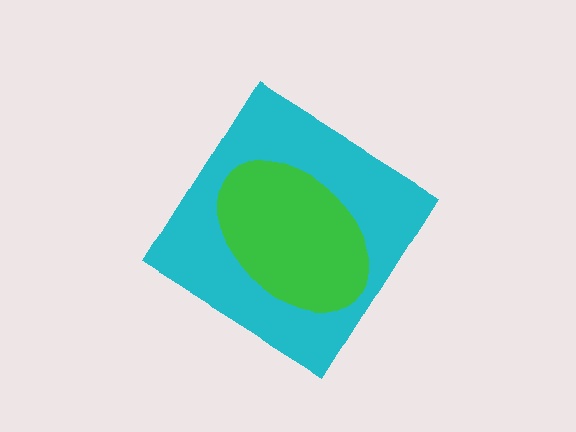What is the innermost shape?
The green ellipse.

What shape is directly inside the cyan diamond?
The green ellipse.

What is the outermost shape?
The cyan diamond.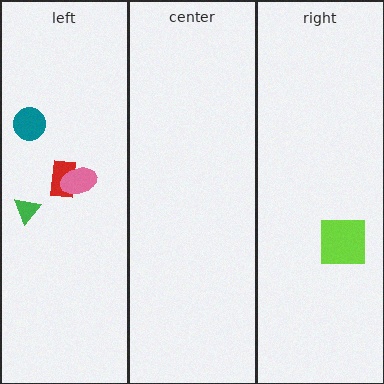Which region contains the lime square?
The right region.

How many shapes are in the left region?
4.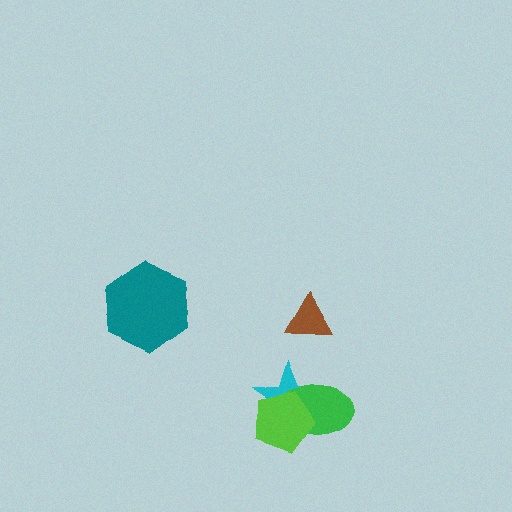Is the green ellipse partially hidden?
Yes, it is partially covered by another shape.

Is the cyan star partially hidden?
Yes, it is partially covered by another shape.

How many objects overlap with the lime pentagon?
2 objects overlap with the lime pentagon.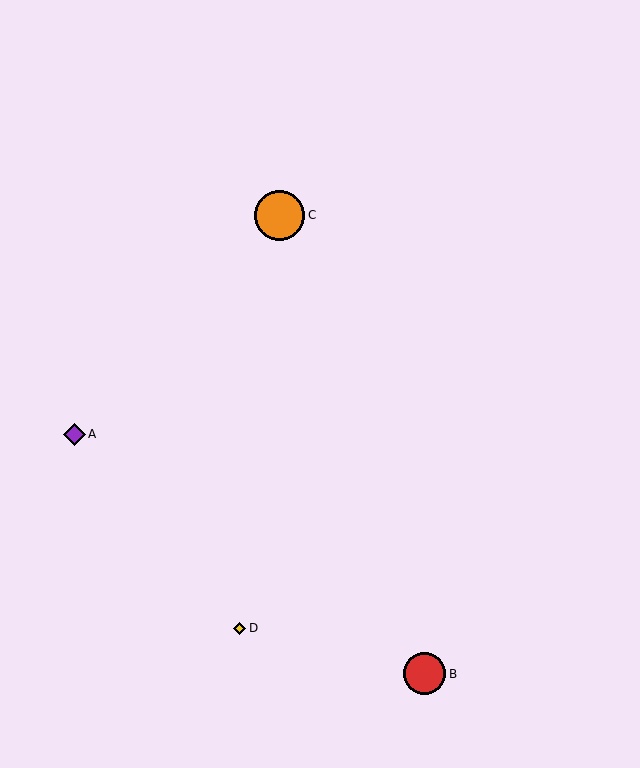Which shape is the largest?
The orange circle (labeled C) is the largest.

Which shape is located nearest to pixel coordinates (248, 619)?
The yellow diamond (labeled D) at (239, 628) is nearest to that location.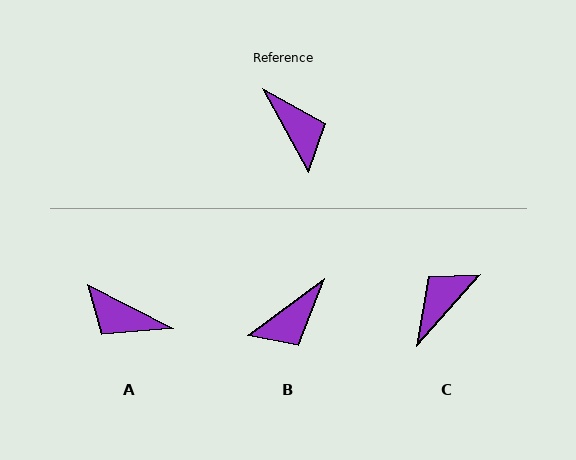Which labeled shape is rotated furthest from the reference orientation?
A, about 146 degrees away.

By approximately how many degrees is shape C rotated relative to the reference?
Approximately 110 degrees counter-clockwise.